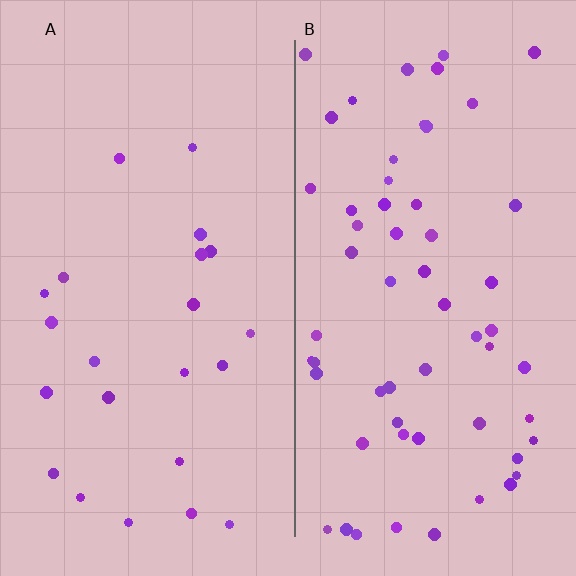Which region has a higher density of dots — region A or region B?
B (the right).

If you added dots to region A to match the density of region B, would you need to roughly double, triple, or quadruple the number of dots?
Approximately triple.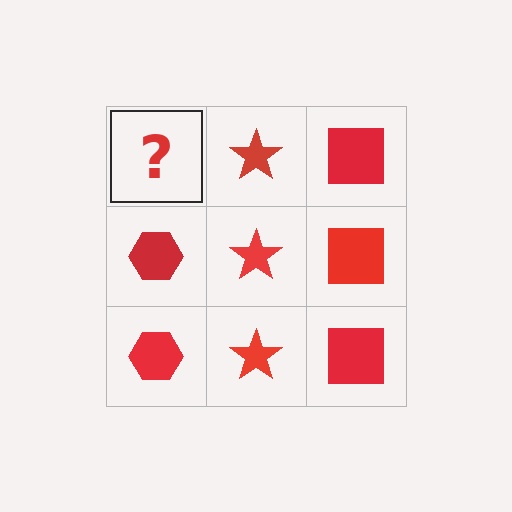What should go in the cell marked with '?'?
The missing cell should contain a red hexagon.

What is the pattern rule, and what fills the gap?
The rule is that each column has a consistent shape. The gap should be filled with a red hexagon.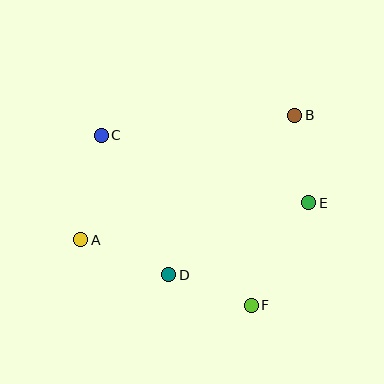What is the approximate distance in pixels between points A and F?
The distance between A and F is approximately 182 pixels.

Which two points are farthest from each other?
Points A and B are farthest from each other.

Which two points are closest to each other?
Points D and F are closest to each other.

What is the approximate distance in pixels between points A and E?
The distance between A and E is approximately 231 pixels.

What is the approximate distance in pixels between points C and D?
The distance between C and D is approximately 155 pixels.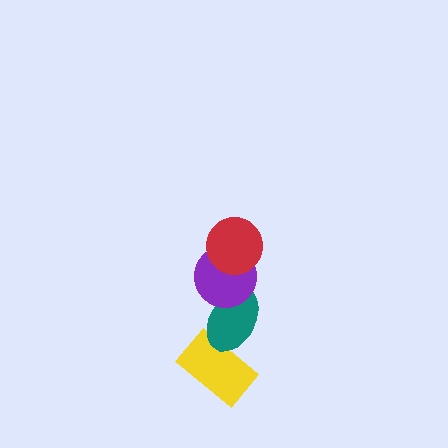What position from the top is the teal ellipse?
The teal ellipse is 3rd from the top.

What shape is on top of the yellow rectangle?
The teal ellipse is on top of the yellow rectangle.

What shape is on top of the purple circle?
The red circle is on top of the purple circle.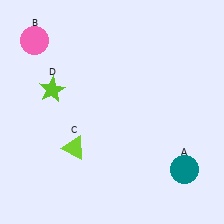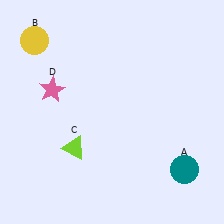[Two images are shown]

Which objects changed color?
B changed from pink to yellow. D changed from lime to pink.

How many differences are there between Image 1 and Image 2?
There are 2 differences between the two images.